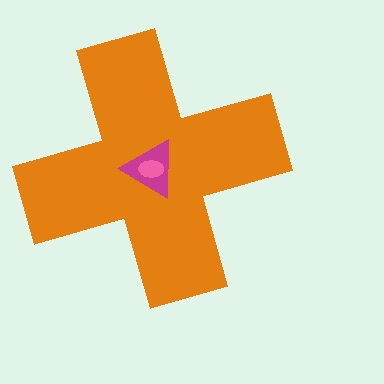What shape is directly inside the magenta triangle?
The pink ellipse.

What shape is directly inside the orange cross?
The magenta triangle.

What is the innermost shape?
The pink ellipse.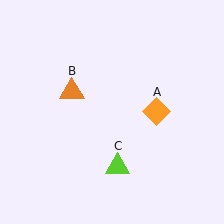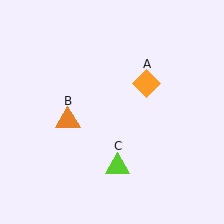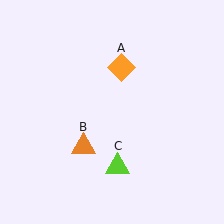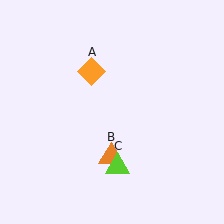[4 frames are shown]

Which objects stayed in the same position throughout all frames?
Lime triangle (object C) remained stationary.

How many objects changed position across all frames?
2 objects changed position: orange diamond (object A), orange triangle (object B).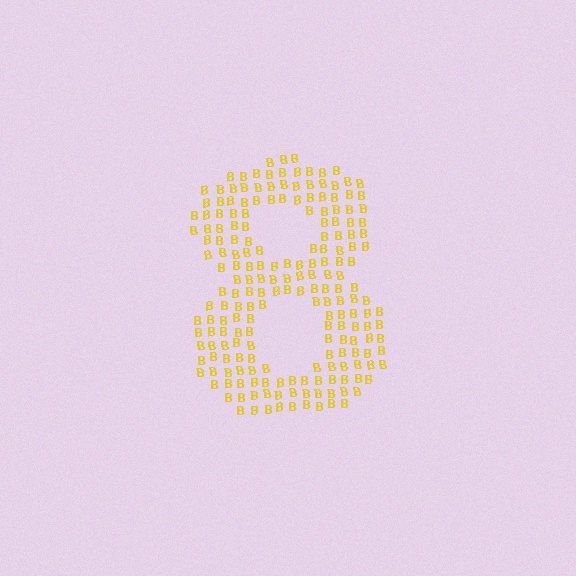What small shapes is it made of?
It is made of small letter B's.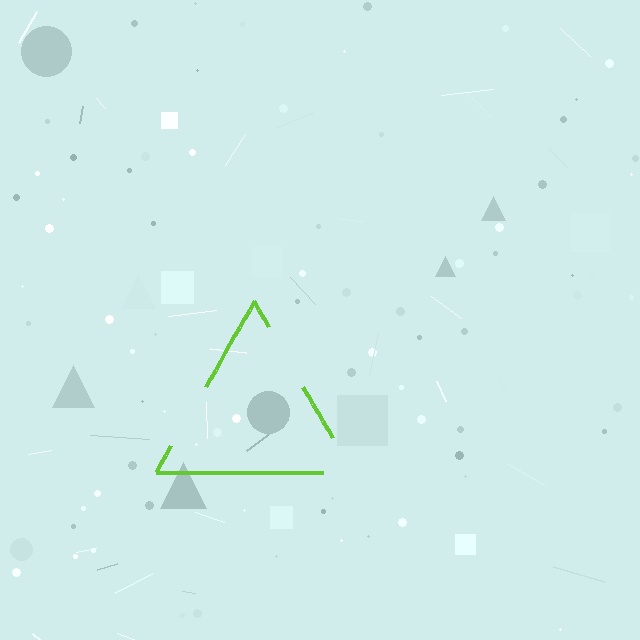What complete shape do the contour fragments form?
The contour fragments form a triangle.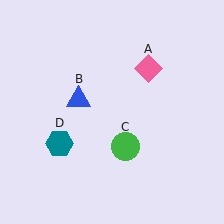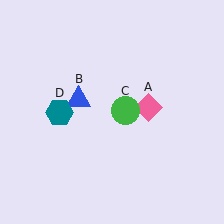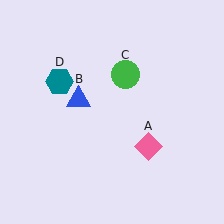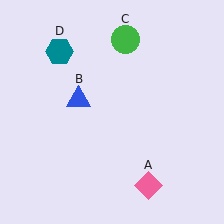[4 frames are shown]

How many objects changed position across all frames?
3 objects changed position: pink diamond (object A), green circle (object C), teal hexagon (object D).